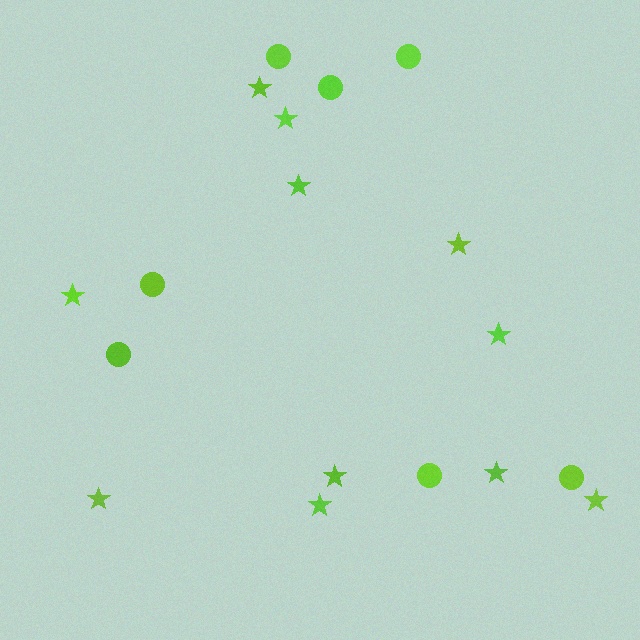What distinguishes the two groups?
There are 2 groups: one group of circles (7) and one group of stars (11).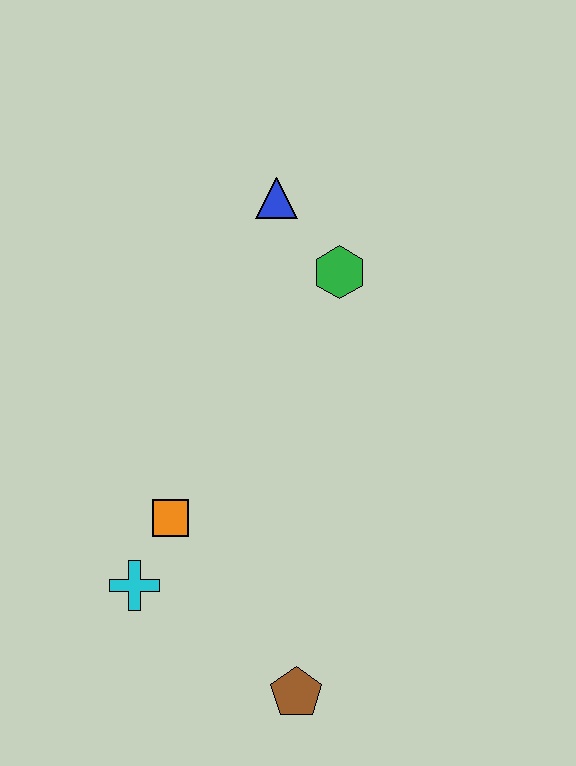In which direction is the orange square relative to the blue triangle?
The orange square is below the blue triangle.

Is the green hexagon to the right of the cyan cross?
Yes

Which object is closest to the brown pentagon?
The cyan cross is closest to the brown pentagon.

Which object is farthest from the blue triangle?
The brown pentagon is farthest from the blue triangle.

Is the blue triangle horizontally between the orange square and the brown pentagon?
Yes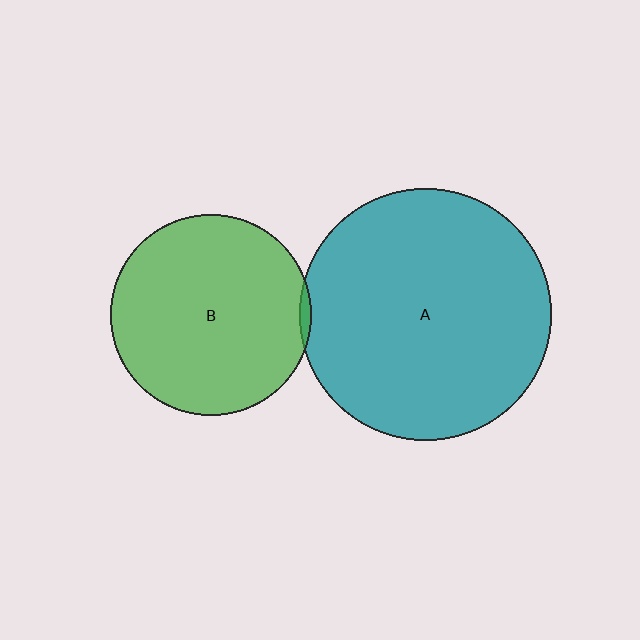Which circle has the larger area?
Circle A (teal).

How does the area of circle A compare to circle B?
Approximately 1.6 times.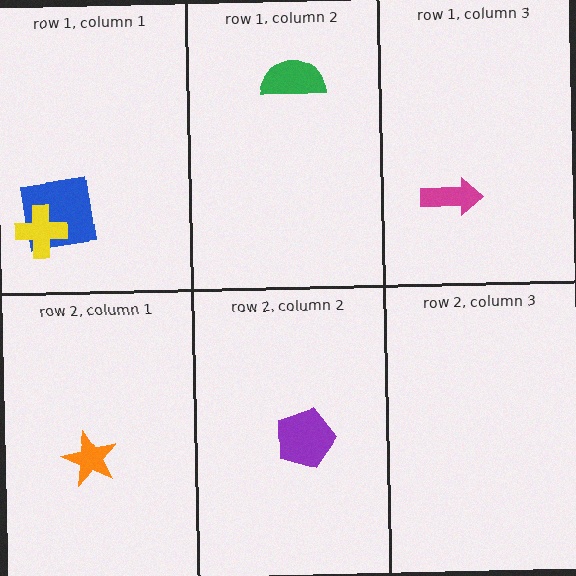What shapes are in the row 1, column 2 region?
The green semicircle.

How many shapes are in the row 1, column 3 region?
1.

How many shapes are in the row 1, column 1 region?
2.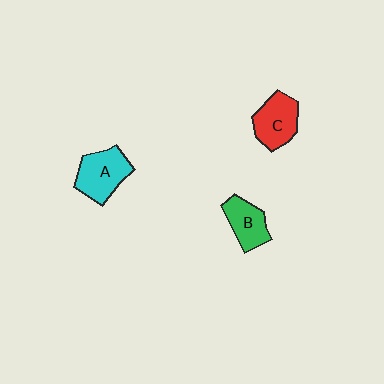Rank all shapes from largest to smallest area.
From largest to smallest: A (cyan), C (red), B (green).